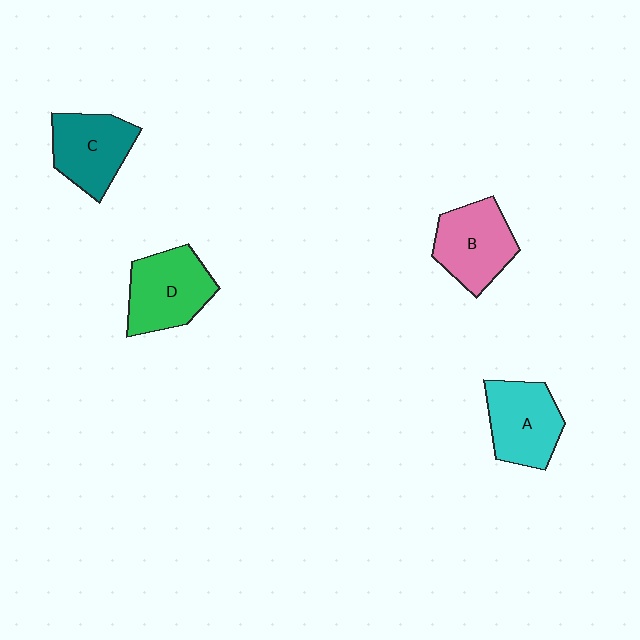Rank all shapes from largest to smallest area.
From largest to smallest: D (green), B (pink), A (cyan), C (teal).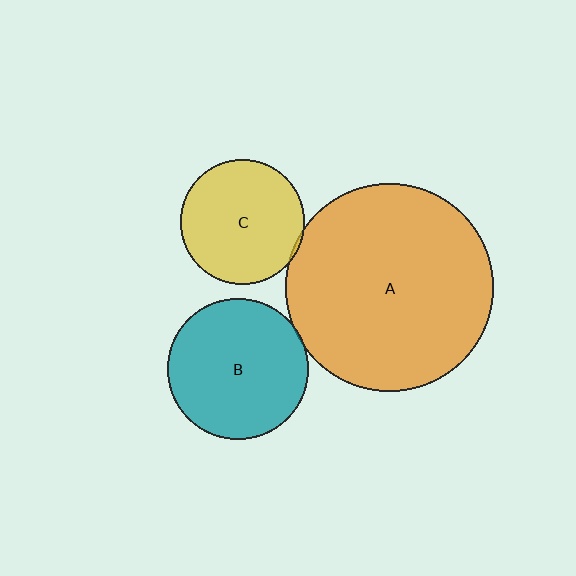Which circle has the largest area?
Circle A (orange).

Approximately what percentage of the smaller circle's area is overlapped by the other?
Approximately 5%.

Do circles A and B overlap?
Yes.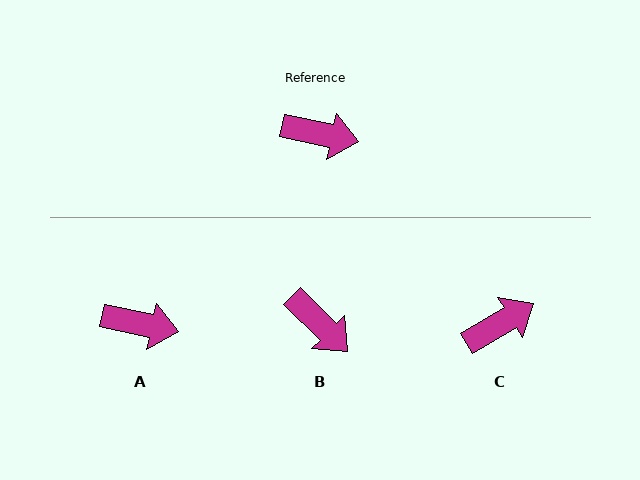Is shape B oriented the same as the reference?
No, it is off by about 33 degrees.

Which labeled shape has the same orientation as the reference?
A.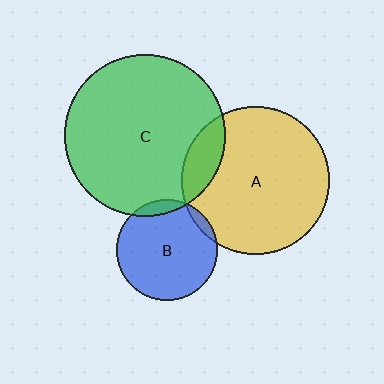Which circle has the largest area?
Circle C (green).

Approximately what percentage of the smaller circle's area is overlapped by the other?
Approximately 5%.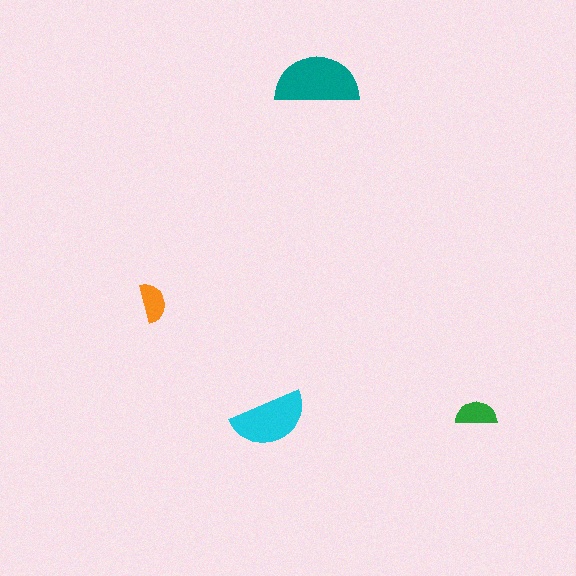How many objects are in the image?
There are 4 objects in the image.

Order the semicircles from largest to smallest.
the teal one, the cyan one, the green one, the orange one.